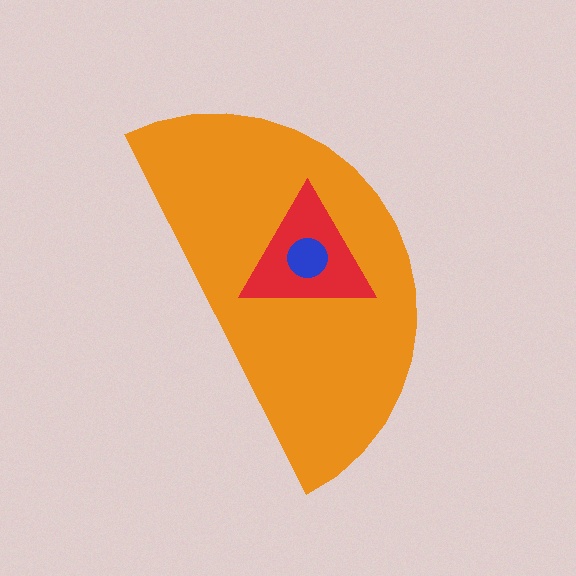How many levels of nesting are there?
3.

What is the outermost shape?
The orange semicircle.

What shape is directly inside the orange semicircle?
The red triangle.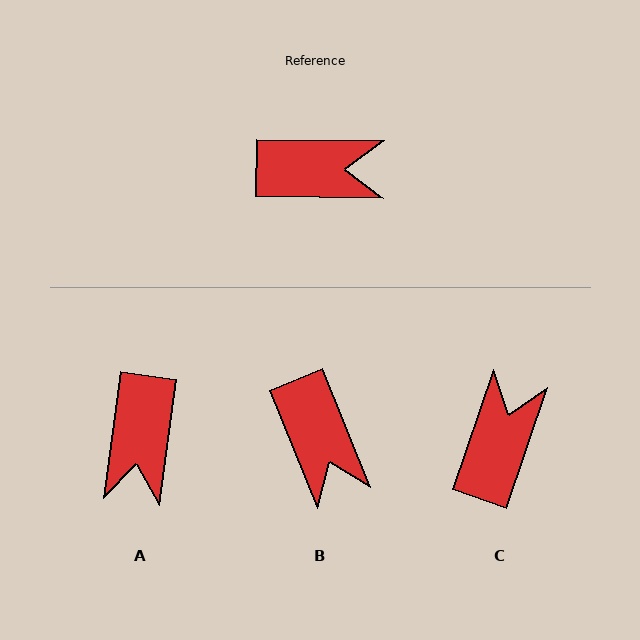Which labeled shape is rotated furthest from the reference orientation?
A, about 97 degrees away.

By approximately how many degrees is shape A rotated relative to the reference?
Approximately 97 degrees clockwise.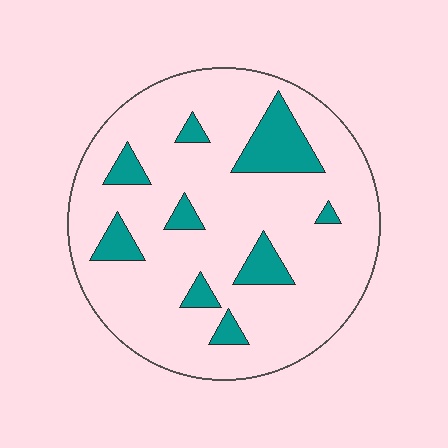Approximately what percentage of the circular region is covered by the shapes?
Approximately 15%.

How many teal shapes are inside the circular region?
9.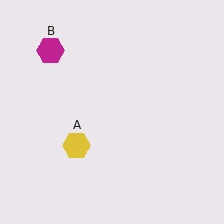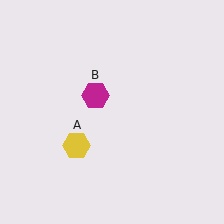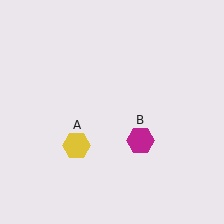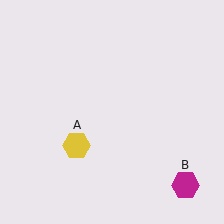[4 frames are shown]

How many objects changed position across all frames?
1 object changed position: magenta hexagon (object B).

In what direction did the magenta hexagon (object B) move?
The magenta hexagon (object B) moved down and to the right.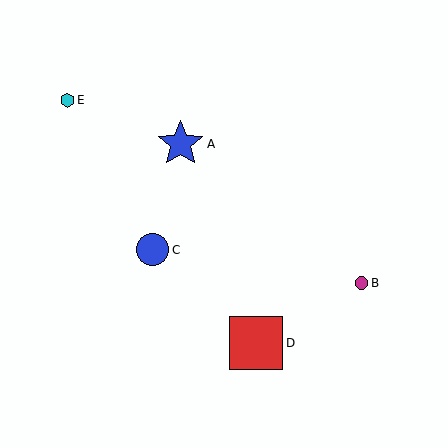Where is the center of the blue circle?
The center of the blue circle is at (153, 250).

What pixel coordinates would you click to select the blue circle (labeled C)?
Click at (153, 250) to select the blue circle C.